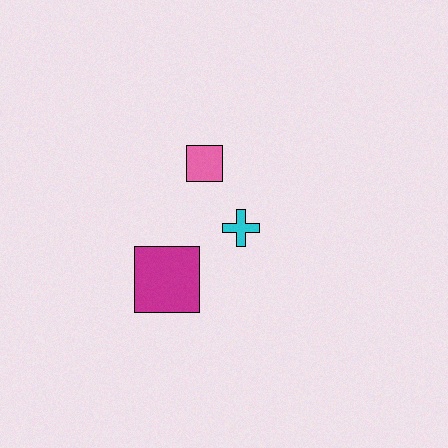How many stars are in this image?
There are no stars.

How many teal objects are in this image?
There are no teal objects.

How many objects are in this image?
There are 3 objects.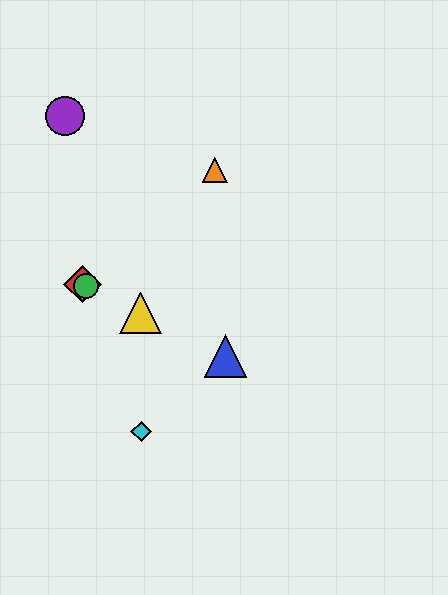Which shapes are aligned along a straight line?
The red diamond, the blue triangle, the green circle, the yellow triangle are aligned along a straight line.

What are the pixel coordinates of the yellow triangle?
The yellow triangle is at (141, 313).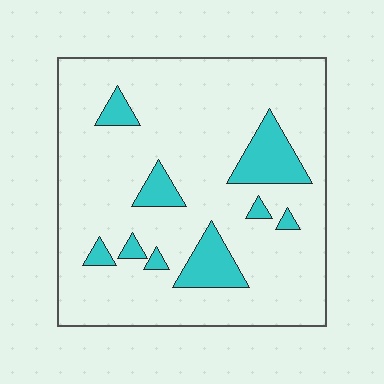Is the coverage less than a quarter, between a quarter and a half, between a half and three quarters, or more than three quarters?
Less than a quarter.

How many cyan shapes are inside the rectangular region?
9.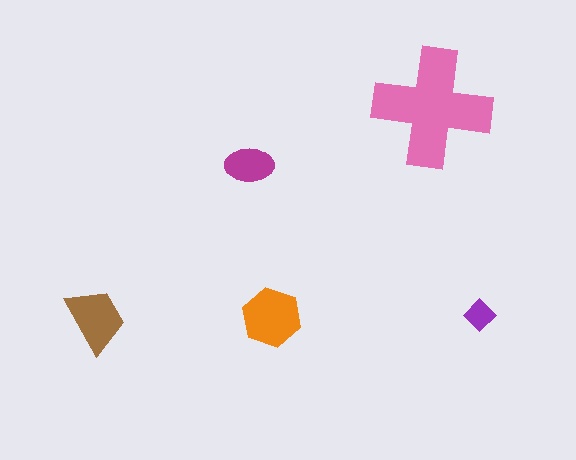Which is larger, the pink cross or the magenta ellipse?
The pink cross.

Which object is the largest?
The pink cross.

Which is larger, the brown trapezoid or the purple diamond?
The brown trapezoid.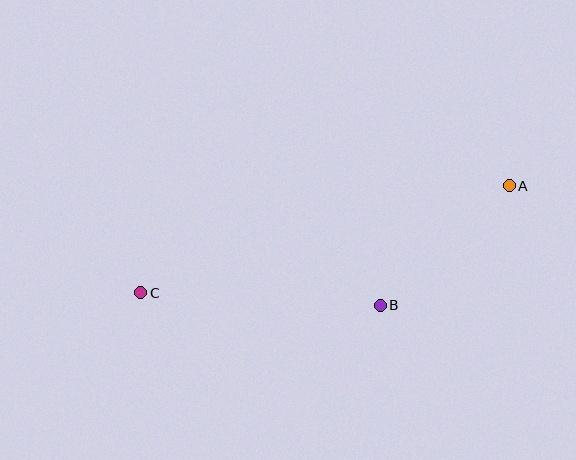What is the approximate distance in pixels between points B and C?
The distance between B and C is approximately 240 pixels.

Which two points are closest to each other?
Points A and B are closest to each other.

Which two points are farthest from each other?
Points A and C are farthest from each other.